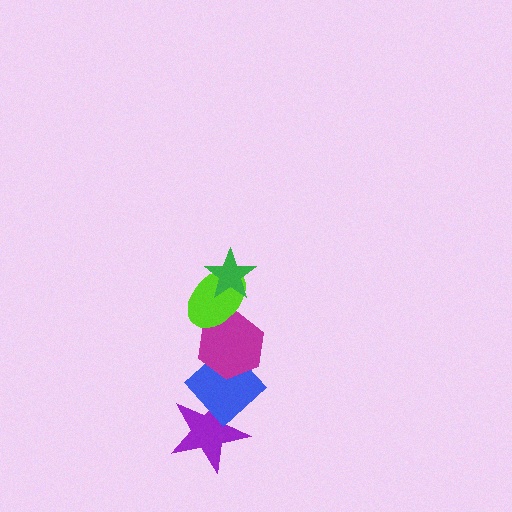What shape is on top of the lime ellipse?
The green star is on top of the lime ellipse.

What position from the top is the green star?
The green star is 1st from the top.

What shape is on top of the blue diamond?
The magenta hexagon is on top of the blue diamond.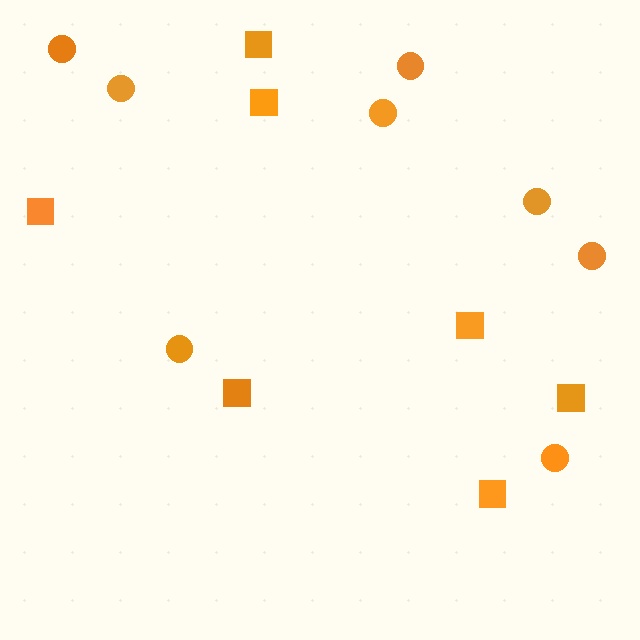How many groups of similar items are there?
There are 2 groups: one group of circles (8) and one group of squares (7).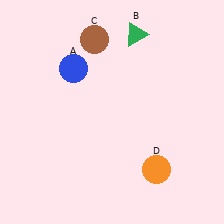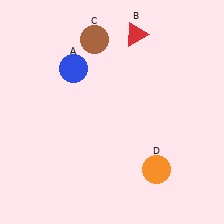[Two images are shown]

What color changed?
The triangle (B) changed from green in Image 1 to red in Image 2.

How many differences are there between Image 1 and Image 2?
There is 1 difference between the two images.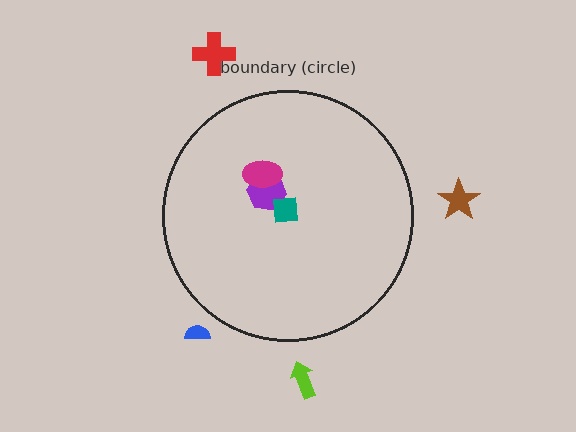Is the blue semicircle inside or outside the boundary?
Outside.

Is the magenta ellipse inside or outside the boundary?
Inside.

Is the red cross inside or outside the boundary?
Outside.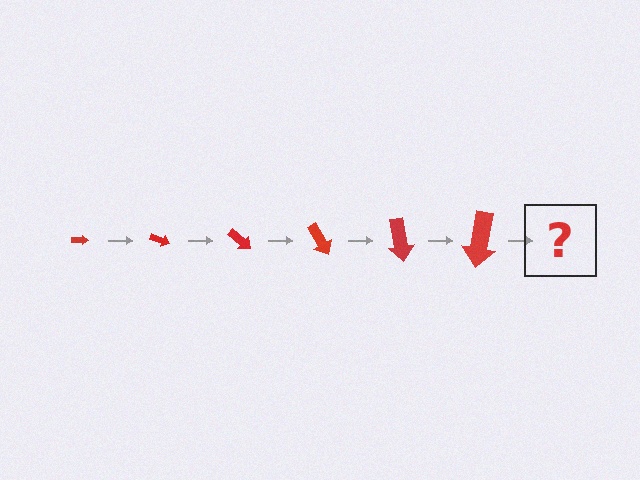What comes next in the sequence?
The next element should be an arrow, larger than the previous one and rotated 120 degrees from the start.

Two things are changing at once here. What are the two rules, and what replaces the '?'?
The two rules are that the arrow grows larger each step and it rotates 20 degrees each step. The '?' should be an arrow, larger than the previous one and rotated 120 degrees from the start.